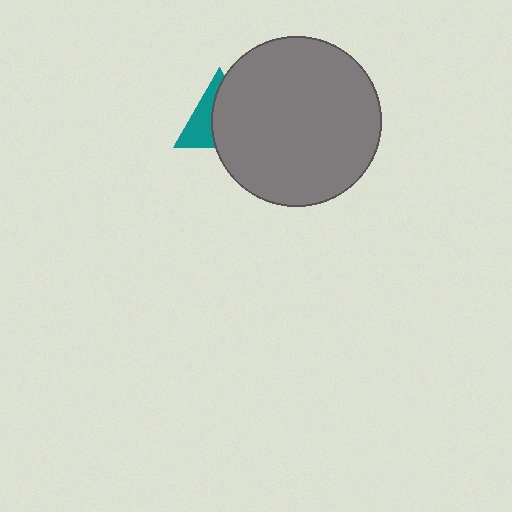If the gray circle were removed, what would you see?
You would see the complete teal triangle.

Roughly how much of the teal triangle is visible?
A small part of it is visible (roughly 41%).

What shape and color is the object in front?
The object in front is a gray circle.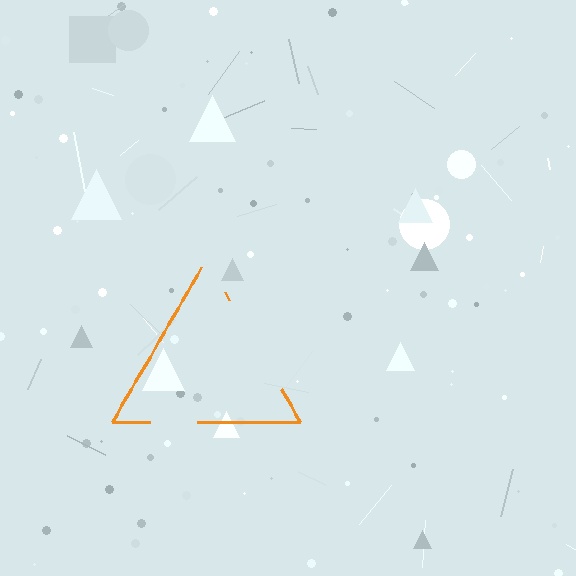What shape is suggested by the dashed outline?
The dashed outline suggests a triangle.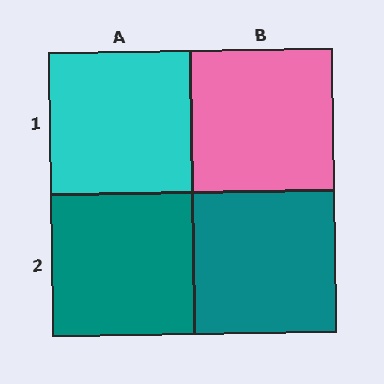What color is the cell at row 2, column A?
Teal.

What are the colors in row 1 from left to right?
Cyan, pink.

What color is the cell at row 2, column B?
Teal.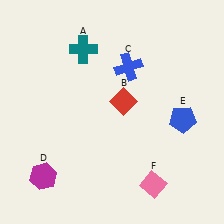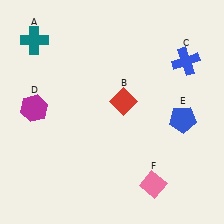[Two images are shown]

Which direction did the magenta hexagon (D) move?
The magenta hexagon (D) moved up.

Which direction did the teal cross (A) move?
The teal cross (A) moved left.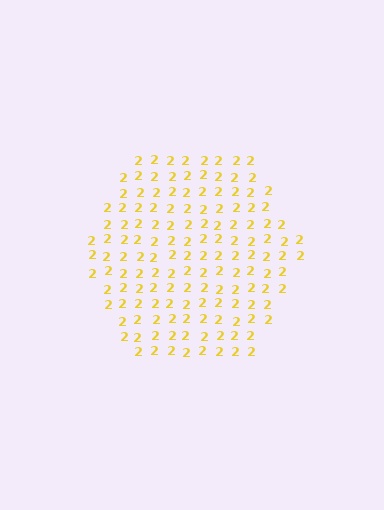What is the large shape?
The large shape is a hexagon.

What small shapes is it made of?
It is made of small digit 2's.